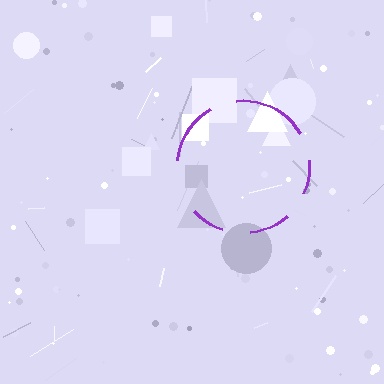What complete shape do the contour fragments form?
The contour fragments form a circle.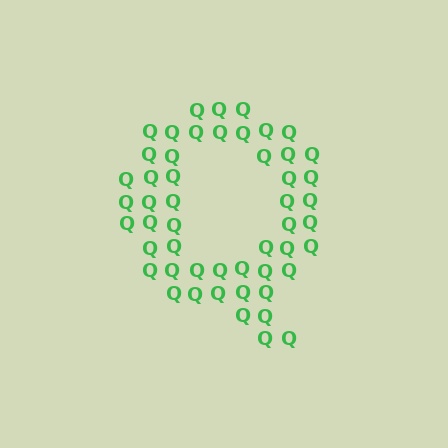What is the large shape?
The large shape is the letter Q.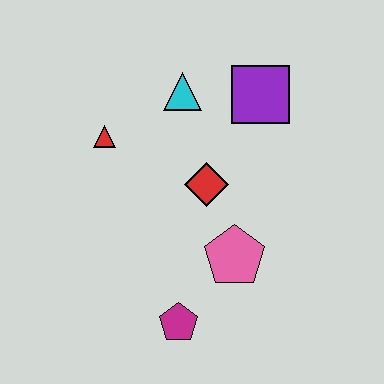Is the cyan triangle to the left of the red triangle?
No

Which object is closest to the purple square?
The cyan triangle is closest to the purple square.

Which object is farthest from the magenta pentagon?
The purple square is farthest from the magenta pentagon.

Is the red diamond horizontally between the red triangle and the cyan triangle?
No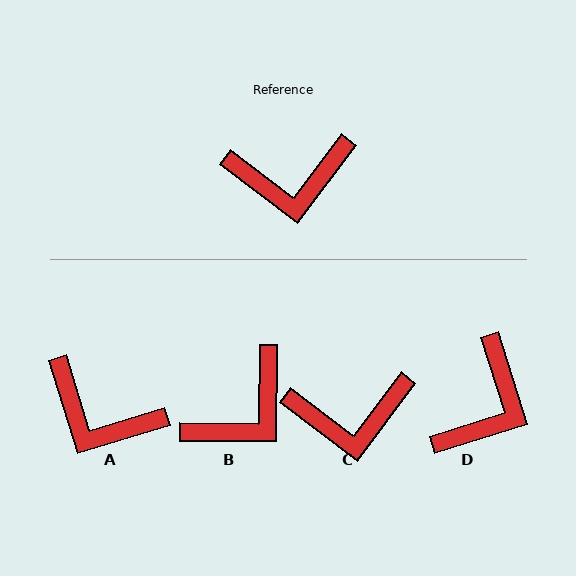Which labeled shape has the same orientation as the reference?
C.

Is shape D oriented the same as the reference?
No, it is off by about 55 degrees.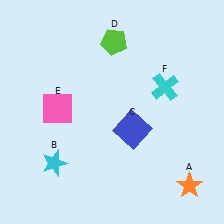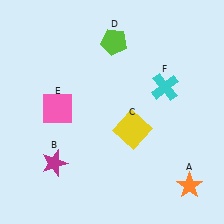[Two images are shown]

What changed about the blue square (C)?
In Image 1, C is blue. In Image 2, it changed to yellow.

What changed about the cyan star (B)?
In Image 1, B is cyan. In Image 2, it changed to magenta.